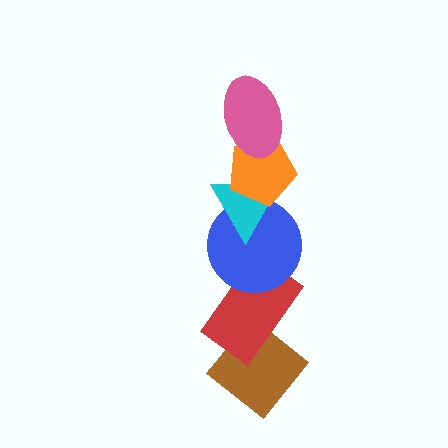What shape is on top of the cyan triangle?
The orange pentagon is on top of the cyan triangle.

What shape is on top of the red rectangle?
The blue circle is on top of the red rectangle.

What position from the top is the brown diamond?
The brown diamond is 6th from the top.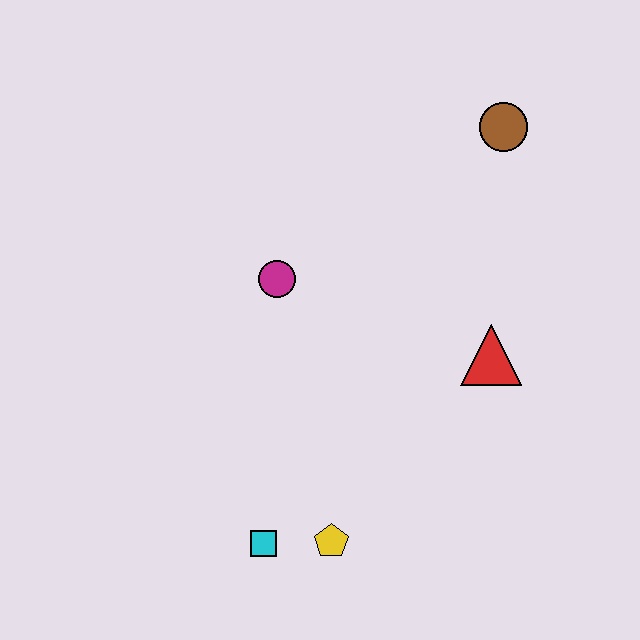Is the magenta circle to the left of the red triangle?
Yes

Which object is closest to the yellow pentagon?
The cyan square is closest to the yellow pentagon.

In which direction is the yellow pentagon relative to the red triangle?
The yellow pentagon is below the red triangle.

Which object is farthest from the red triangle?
The cyan square is farthest from the red triangle.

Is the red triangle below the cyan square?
No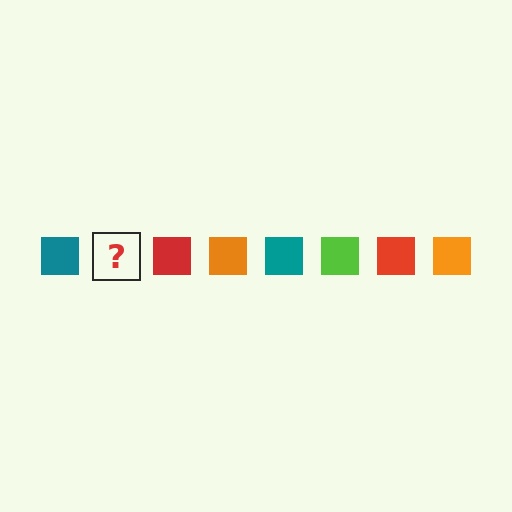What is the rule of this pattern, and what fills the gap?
The rule is that the pattern cycles through teal, lime, red, orange squares. The gap should be filled with a lime square.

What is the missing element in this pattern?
The missing element is a lime square.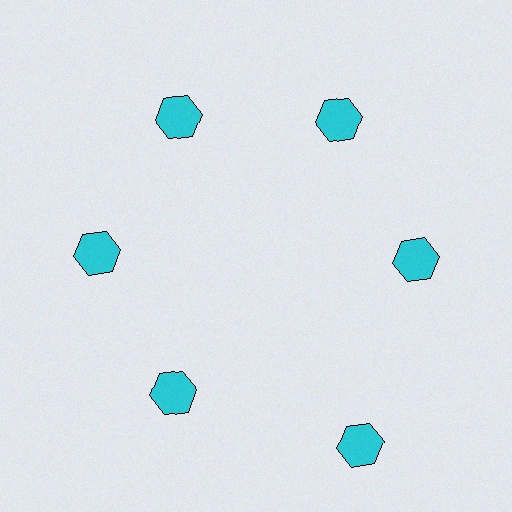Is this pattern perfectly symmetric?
No. The 6 cyan hexagons are arranged in a ring, but one element near the 5 o'clock position is pushed outward from the center, breaking the 6-fold rotational symmetry.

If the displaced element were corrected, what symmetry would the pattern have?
It would have 6-fold rotational symmetry — the pattern would map onto itself every 60 degrees.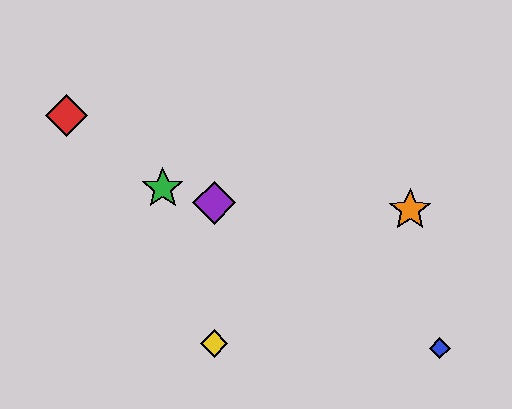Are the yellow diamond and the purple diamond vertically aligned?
Yes, both are at x≈214.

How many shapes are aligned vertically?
2 shapes (the yellow diamond, the purple diamond) are aligned vertically.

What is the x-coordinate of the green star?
The green star is at x≈163.